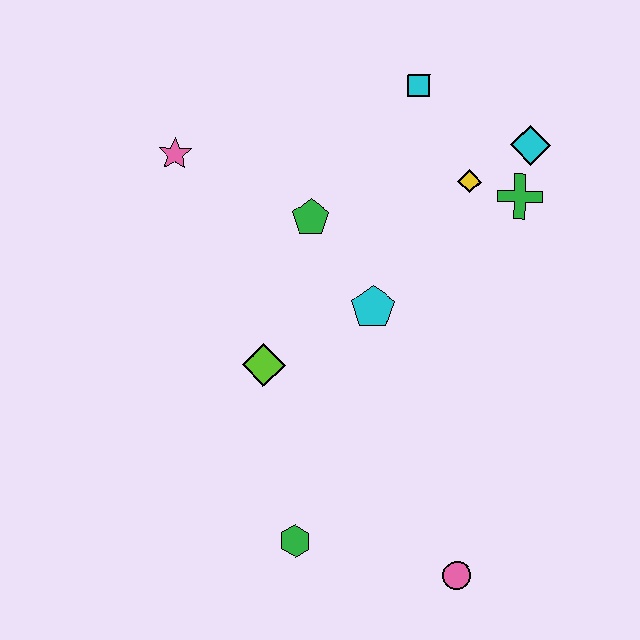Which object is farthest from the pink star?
The pink circle is farthest from the pink star.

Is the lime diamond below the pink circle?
No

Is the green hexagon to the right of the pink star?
Yes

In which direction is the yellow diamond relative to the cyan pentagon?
The yellow diamond is above the cyan pentagon.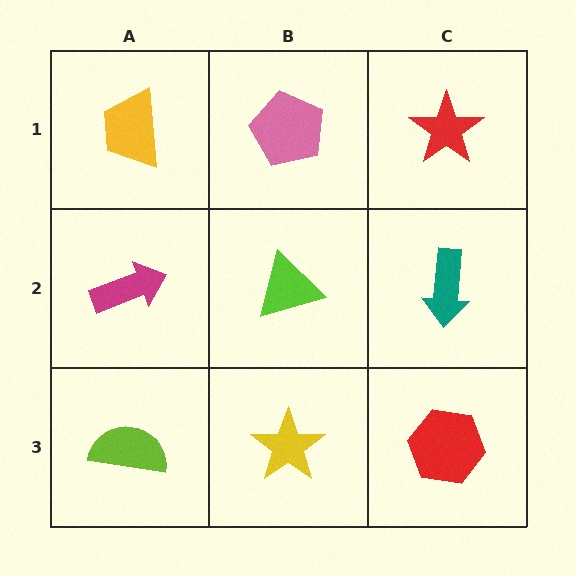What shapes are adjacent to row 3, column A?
A magenta arrow (row 2, column A), a yellow star (row 3, column B).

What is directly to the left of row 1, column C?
A pink pentagon.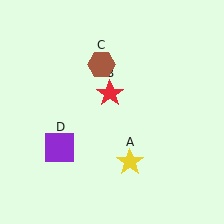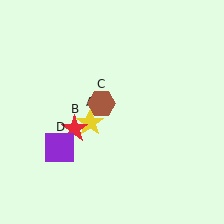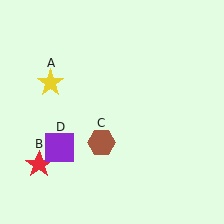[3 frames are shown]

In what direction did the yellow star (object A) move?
The yellow star (object A) moved up and to the left.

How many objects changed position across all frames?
3 objects changed position: yellow star (object A), red star (object B), brown hexagon (object C).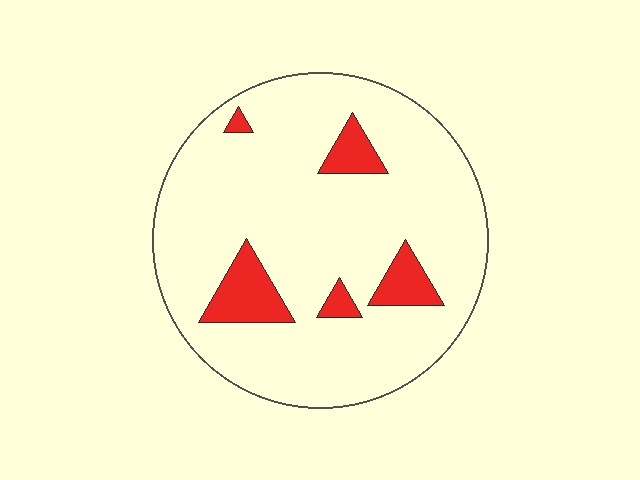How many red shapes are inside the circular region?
5.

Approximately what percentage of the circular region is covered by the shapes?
Approximately 10%.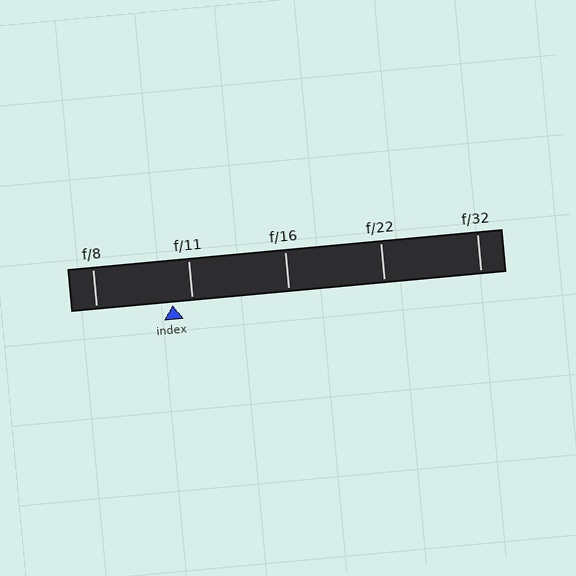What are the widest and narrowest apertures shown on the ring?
The widest aperture shown is f/8 and the narrowest is f/32.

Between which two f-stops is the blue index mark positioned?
The index mark is between f/8 and f/11.